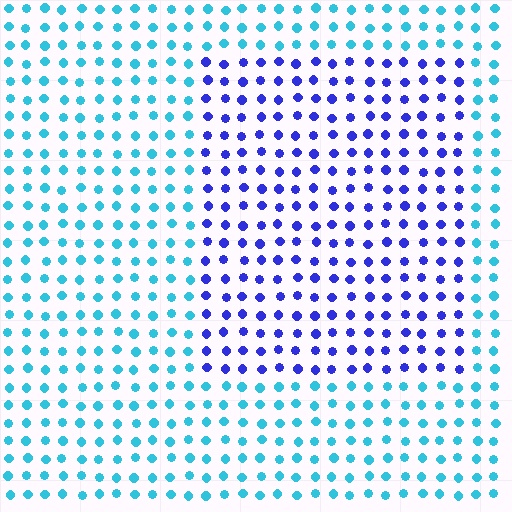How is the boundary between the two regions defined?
The boundary is defined purely by a slight shift in hue (about 51 degrees). Spacing, size, and orientation are identical on both sides.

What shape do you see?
I see a rectangle.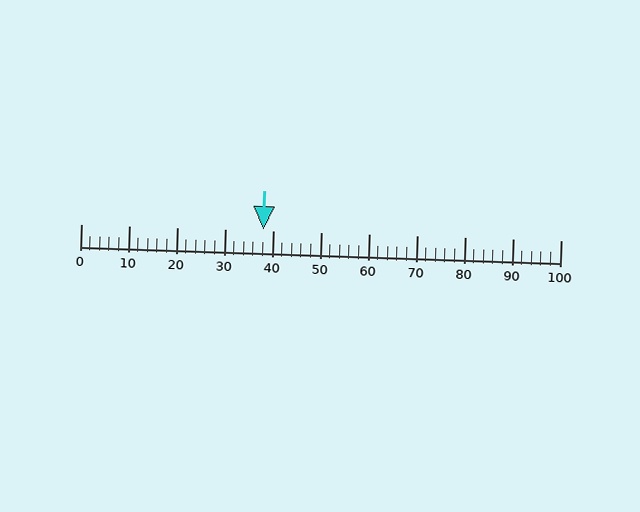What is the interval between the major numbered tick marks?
The major tick marks are spaced 10 units apart.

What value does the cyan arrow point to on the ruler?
The cyan arrow points to approximately 38.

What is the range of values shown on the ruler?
The ruler shows values from 0 to 100.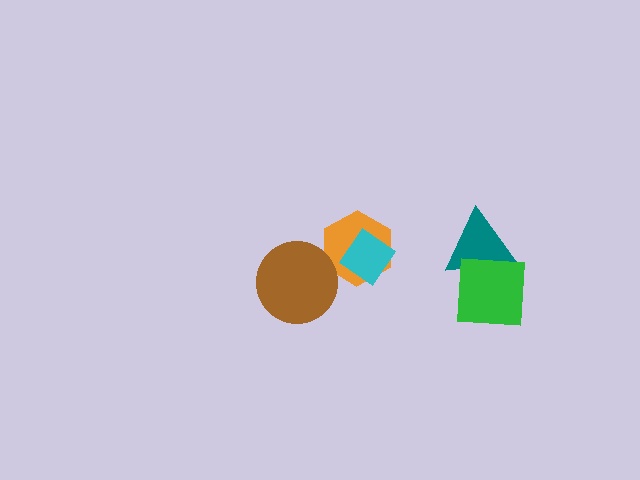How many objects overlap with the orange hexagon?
2 objects overlap with the orange hexagon.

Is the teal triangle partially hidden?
Yes, it is partially covered by another shape.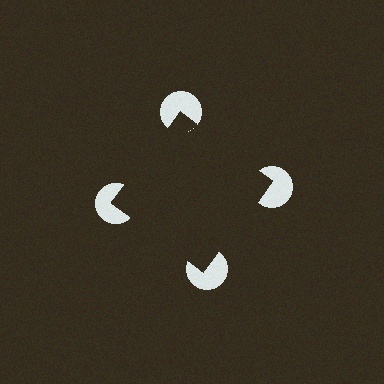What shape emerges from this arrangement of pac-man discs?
An illusory square — its edges are inferred from the aligned wedge cuts in the pac-man discs, not physically drawn.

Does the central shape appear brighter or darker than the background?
It typically appears slightly darker than the background, even though no actual brightness change is drawn.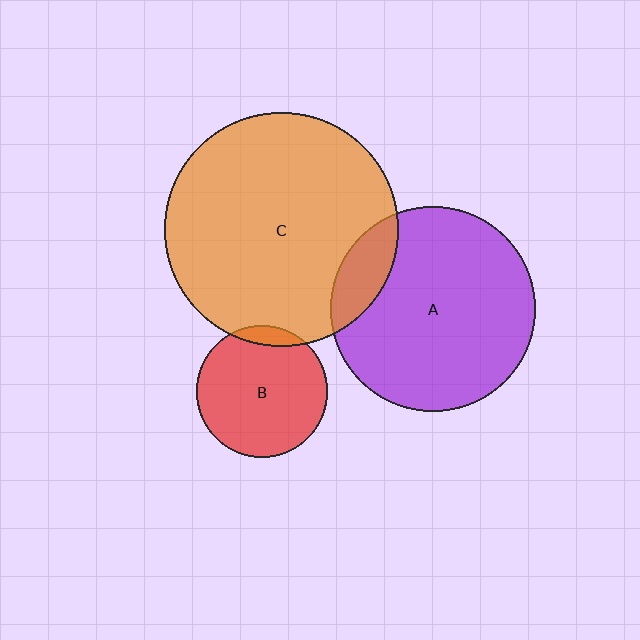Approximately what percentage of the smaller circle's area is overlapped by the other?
Approximately 15%.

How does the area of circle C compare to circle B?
Approximately 3.2 times.